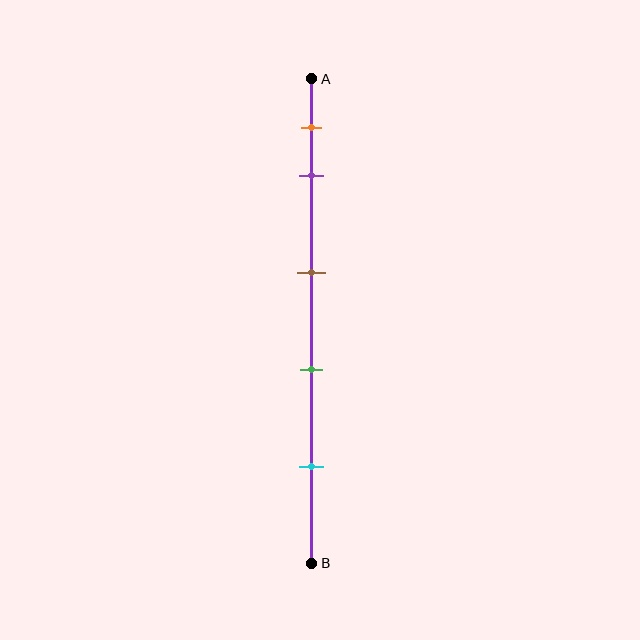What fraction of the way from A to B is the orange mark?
The orange mark is approximately 10% (0.1) of the way from A to B.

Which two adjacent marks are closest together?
The orange and purple marks are the closest adjacent pair.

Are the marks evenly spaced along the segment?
No, the marks are not evenly spaced.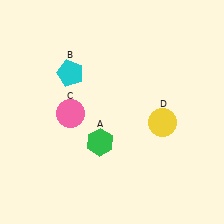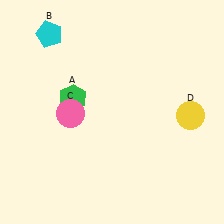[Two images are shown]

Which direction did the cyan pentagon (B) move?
The cyan pentagon (B) moved up.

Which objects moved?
The objects that moved are: the green hexagon (A), the cyan pentagon (B), the yellow circle (D).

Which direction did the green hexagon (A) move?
The green hexagon (A) moved up.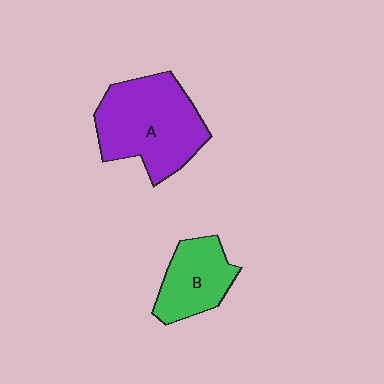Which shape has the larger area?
Shape A (purple).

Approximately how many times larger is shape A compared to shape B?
Approximately 1.7 times.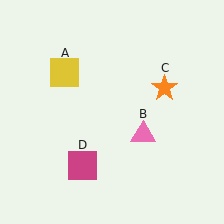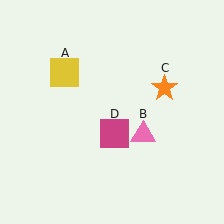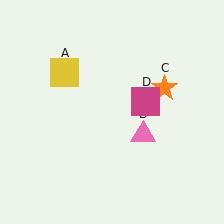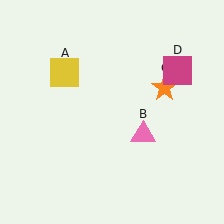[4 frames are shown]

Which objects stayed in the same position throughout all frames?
Yellow square (object A) and pink triangle (object B) and orange star (object C) remained stationary.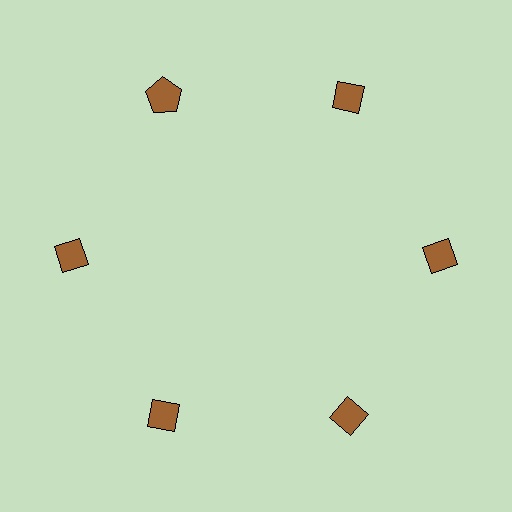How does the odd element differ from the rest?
It has a different shape: pentagon instead of diamond.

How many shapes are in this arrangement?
There are 6 shapes arranged in a ring pattern.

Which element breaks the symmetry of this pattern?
The brown pentagon at roughly the 11 o'clock position breaks the symmetry. All other shapes are brown diamonds.